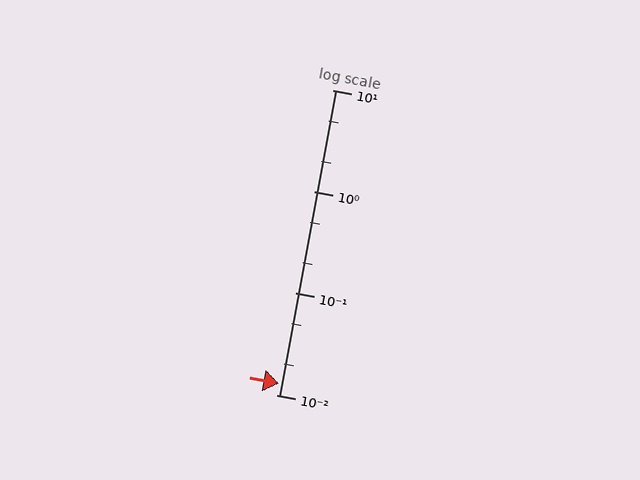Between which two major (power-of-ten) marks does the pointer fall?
The pointer is between 0.01 and 0.1.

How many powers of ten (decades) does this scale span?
The scale spans 3 decades, from 0.01 to 10.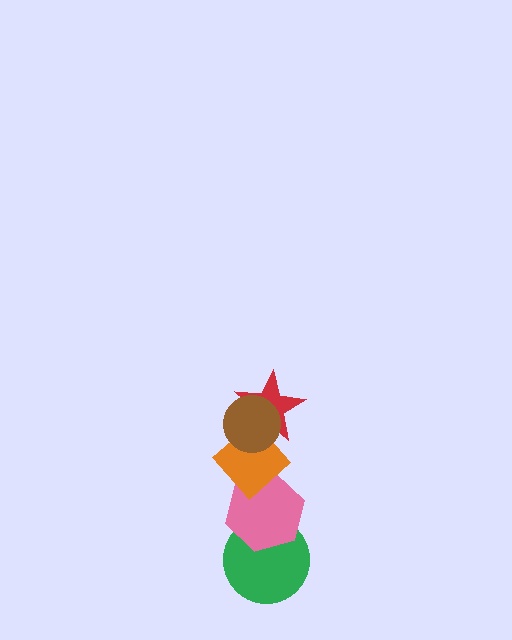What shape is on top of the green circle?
The pink hexagon is on top of the green circle.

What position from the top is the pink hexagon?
The pink hexagon is 4th from the top.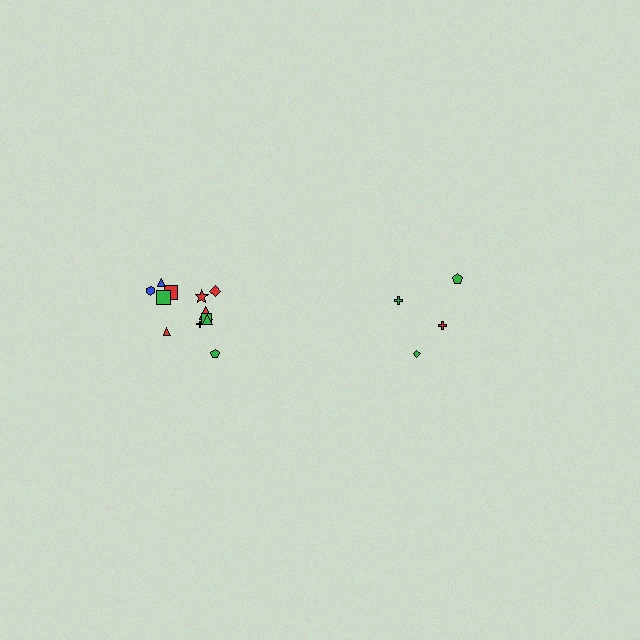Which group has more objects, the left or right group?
The left group.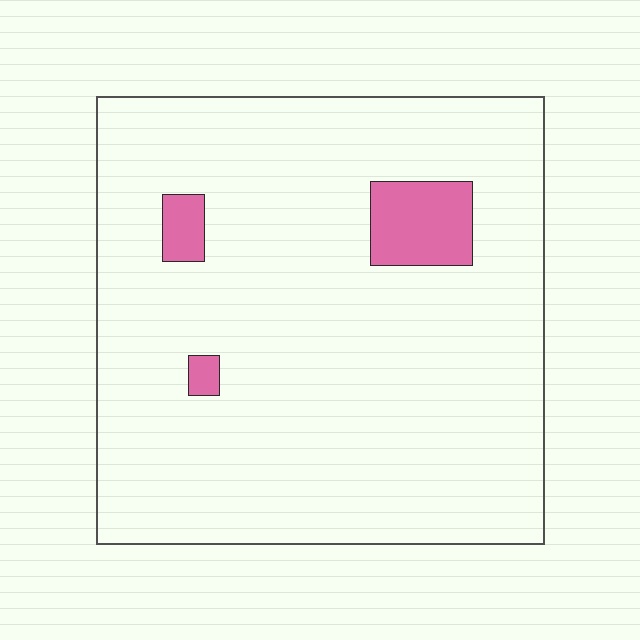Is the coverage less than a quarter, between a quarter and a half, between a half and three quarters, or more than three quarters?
Less than a quarter.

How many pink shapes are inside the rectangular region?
3.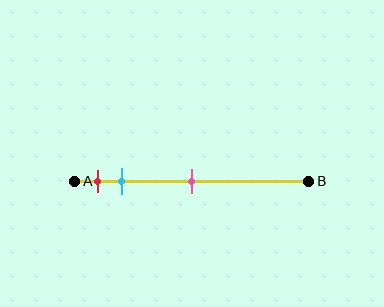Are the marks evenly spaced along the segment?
No, the marks are not evenly spaced.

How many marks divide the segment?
There are 3 marks dividing the segment.